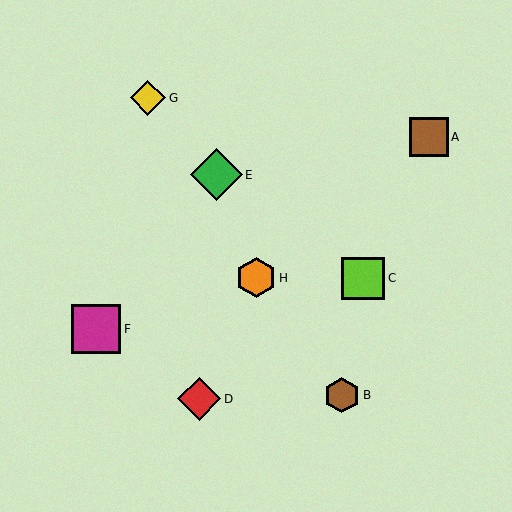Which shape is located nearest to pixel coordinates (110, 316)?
The magenta square (labeled F) at (96, 329) is nearest to that location.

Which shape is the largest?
The green diamond (labeled E) is the largest.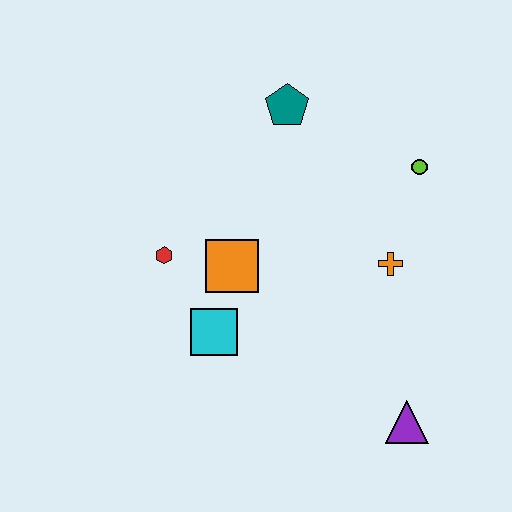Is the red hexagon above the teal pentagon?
No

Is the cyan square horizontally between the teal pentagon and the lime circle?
No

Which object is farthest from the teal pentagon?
The purple triangle is farthest from the teal pentagon.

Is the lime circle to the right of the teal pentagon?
Yes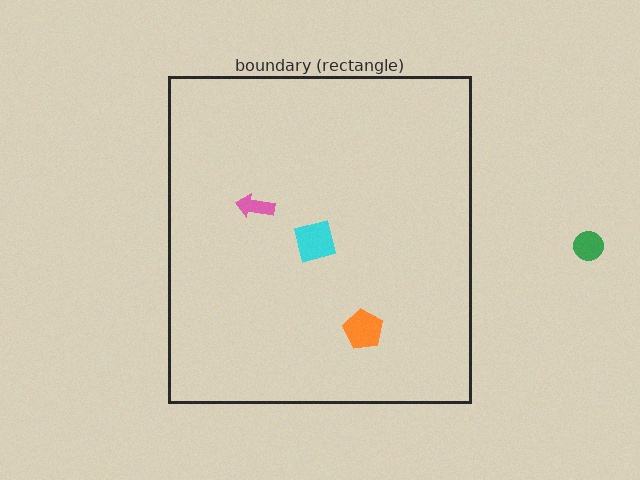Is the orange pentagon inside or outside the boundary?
Inside.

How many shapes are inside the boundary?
3 inside, 1 outside.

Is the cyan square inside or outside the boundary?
Inside.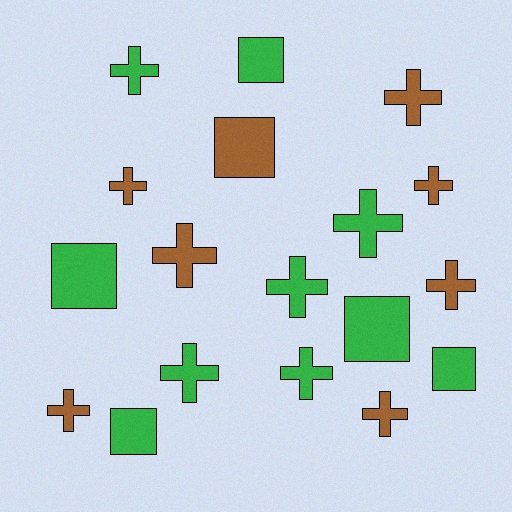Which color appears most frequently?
Green, with 10 objects.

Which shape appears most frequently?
Cross, with 12 objects.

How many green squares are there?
There are 5 green squares.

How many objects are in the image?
There are 18 objects.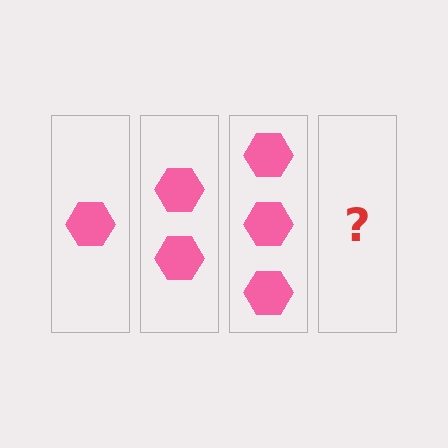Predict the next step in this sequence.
The next step is 4 hexagons.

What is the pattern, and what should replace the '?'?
The pattern is that each step adds one more hexagon. The '?' should be 4 hexagons.